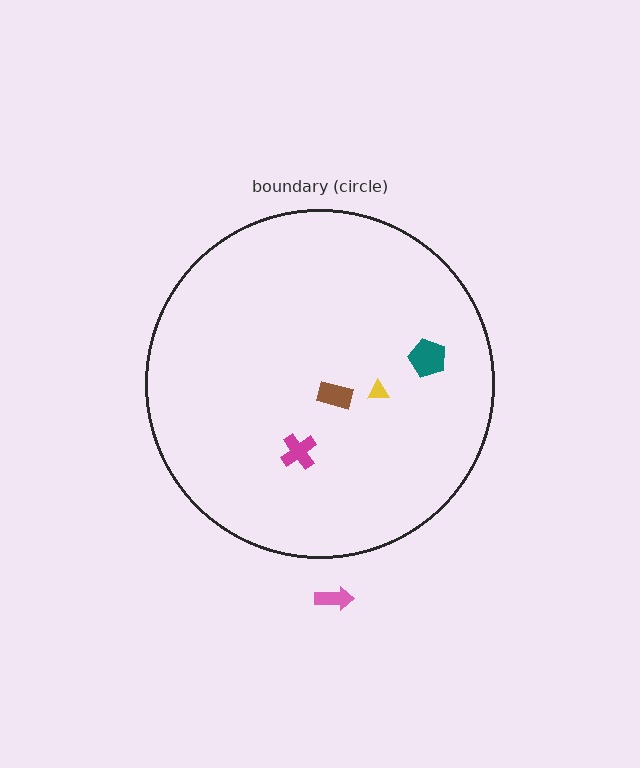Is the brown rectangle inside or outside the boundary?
Inside.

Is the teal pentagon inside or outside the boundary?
Inside.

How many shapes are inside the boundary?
4 inside, 1 outside.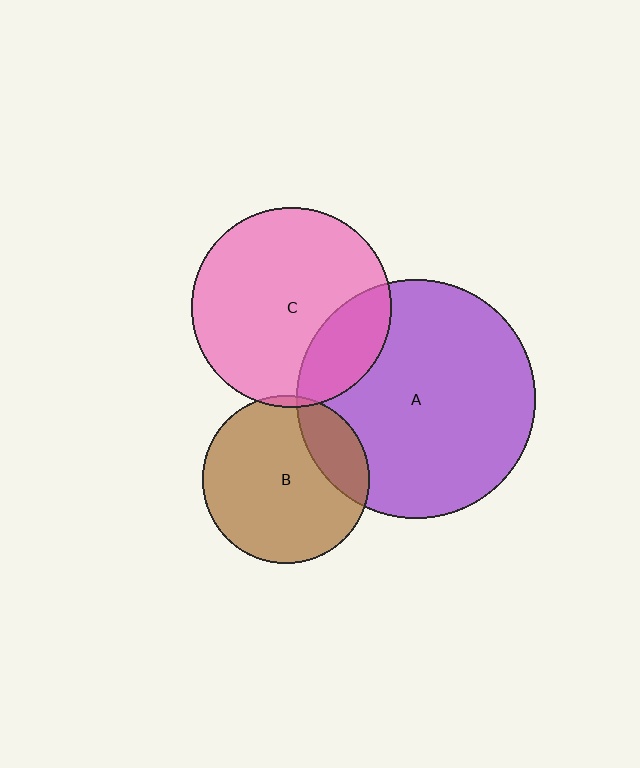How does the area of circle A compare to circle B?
Approximately 2.0 times.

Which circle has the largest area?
Circle A (purple).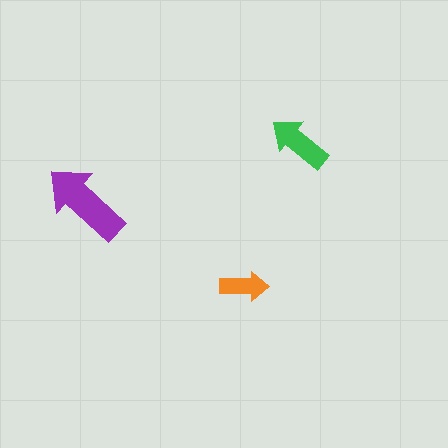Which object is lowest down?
The orange arrow is bottommost.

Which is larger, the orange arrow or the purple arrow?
The purple one.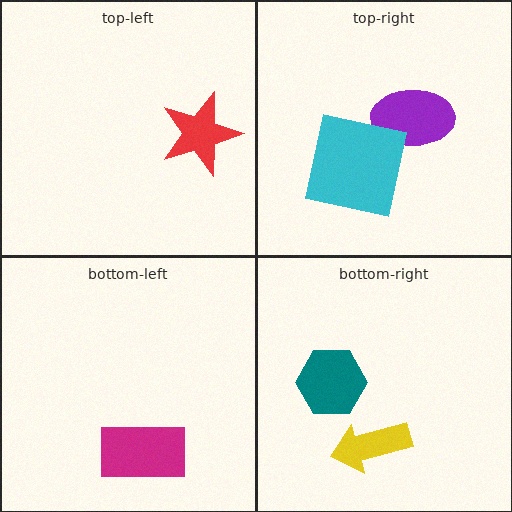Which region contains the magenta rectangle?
The bottom-left region.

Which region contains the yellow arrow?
The bottom-right region.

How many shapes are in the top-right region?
2.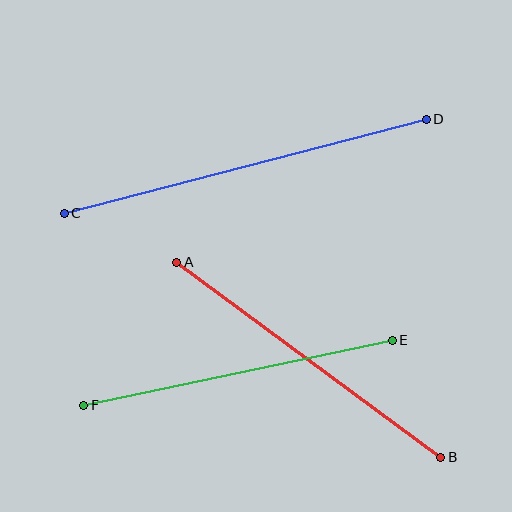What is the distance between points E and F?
The distance is approximately 315 pixels.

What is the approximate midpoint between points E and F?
The midpoint is at approximately (238, 373) pixels.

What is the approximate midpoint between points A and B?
The midpoint is at approximately (309, 360) pixels.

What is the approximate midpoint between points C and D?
The midpoint is at approximately (245, 166) pixels.